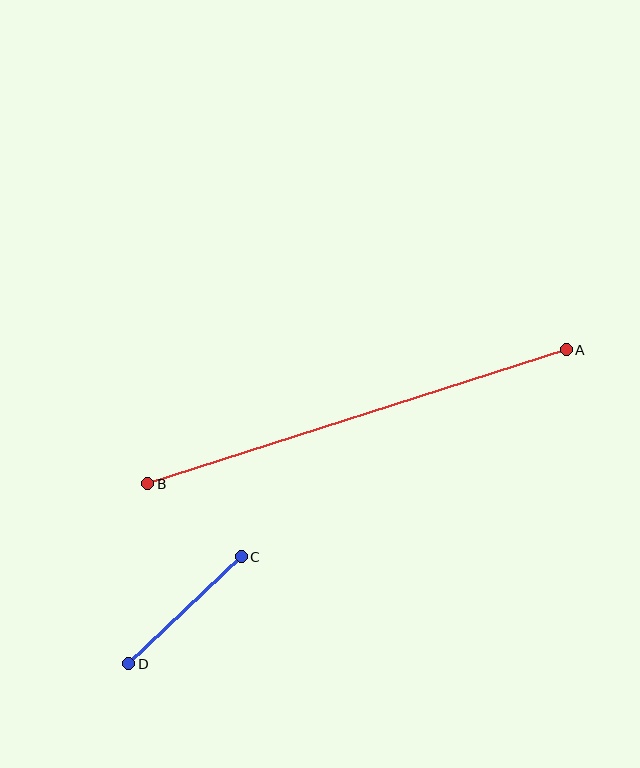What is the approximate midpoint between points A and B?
The midpoint is at approximately (357, 417) pixels.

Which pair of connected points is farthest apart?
Points A and B are farthest apart.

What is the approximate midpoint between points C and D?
The midpoint is at approximately (185, 610) pixels.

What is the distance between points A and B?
The distance is approximately 440 pixels.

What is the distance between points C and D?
The distance is approximately 155 pixels.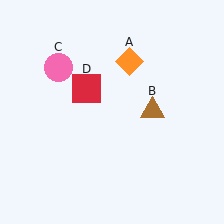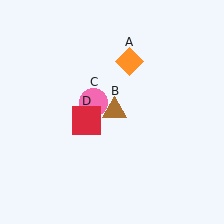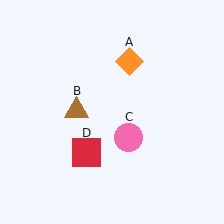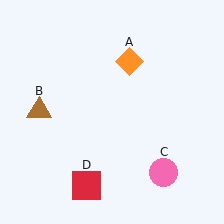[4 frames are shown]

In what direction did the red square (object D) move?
The red square (object D) moved down.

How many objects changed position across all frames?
3 objects changed position: brown triangle (object B), pink circle (object C), red square (object D).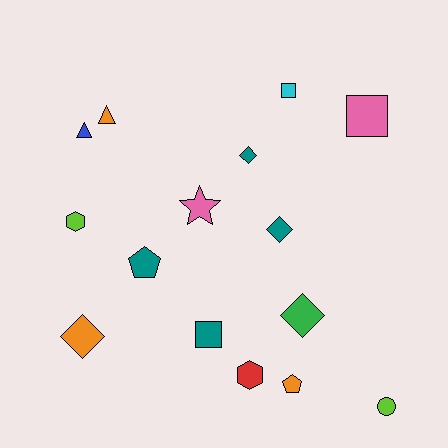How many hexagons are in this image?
There are 2 hexagons.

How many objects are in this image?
There are 15 objects.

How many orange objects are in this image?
There are 3 orange objects.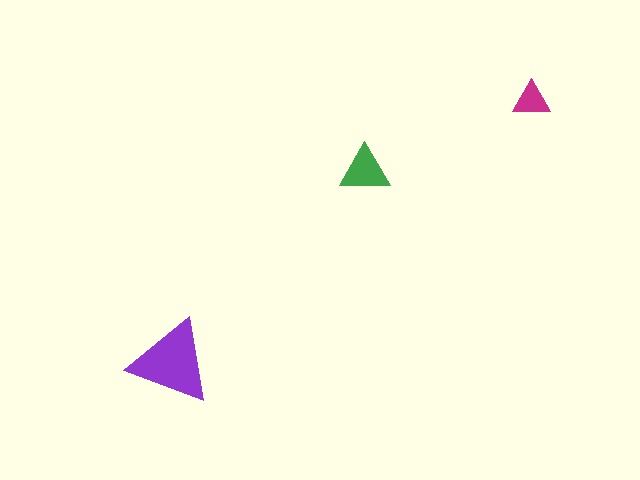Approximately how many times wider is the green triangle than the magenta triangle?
About 1.5 times wider.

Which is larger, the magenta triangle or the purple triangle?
The purple one.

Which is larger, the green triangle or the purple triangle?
The purple one.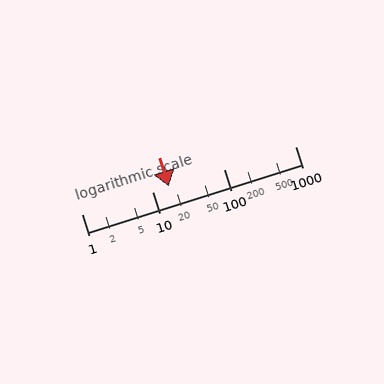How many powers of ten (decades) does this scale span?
The scale spans 3 decades, from 1 to 1000.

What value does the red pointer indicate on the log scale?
The pointer indicates approximately 17.